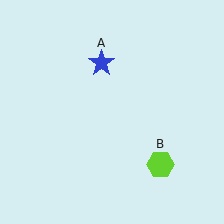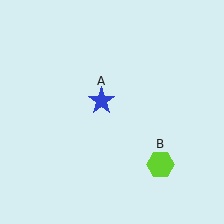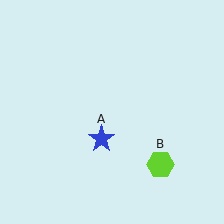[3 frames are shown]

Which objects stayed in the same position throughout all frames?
Lime hexagon (object B) remained stationary.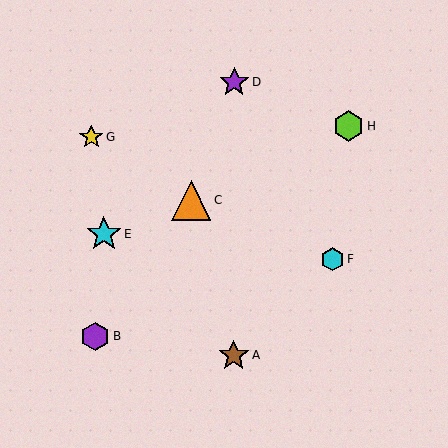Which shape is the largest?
The orange triangle (labeled C) is the largest.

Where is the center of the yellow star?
The center of the yellow star is at (91, 137).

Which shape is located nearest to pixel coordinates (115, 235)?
The cyan star (labeled E) at (104, 234) is nearest to that location.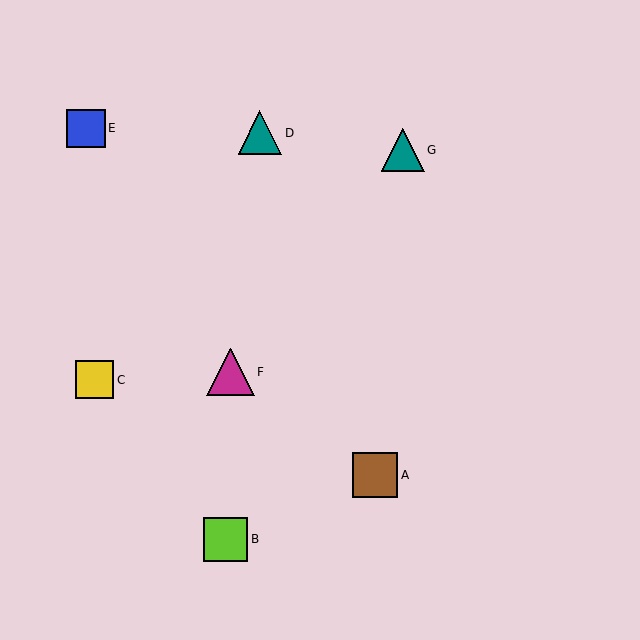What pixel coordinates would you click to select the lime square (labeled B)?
Click at (226, 539) to select the lime square B.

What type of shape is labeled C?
Shape C is a yellow square.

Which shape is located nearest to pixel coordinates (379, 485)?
The brown square (labeled A) at (375, 475) is nearest to that location.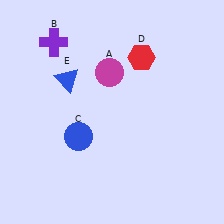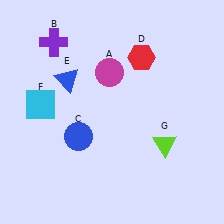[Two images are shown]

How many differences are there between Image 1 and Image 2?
There are 2 differences between the two images.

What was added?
A cyan square (F), a lime triangle (G) were added in Image 2.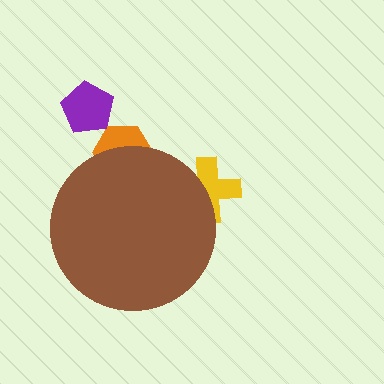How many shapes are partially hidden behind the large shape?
2 shapes are partially hidden.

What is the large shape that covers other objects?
A brown circle.